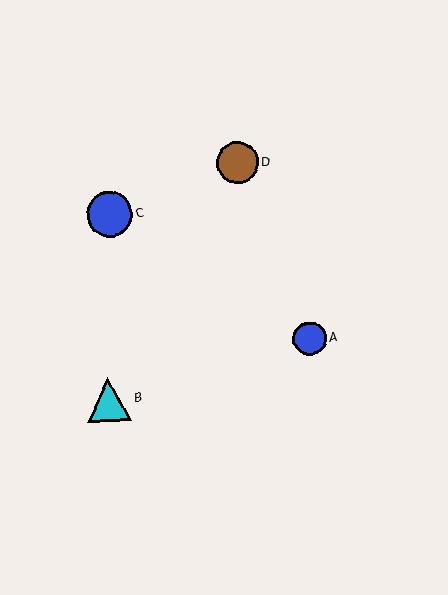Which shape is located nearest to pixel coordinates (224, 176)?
The brown circle (labeled D) at (238, 163) is nearest to that location.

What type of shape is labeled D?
Shape D is a brown circle.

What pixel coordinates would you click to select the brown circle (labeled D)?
Click at (238, 163) to select the brown circle D.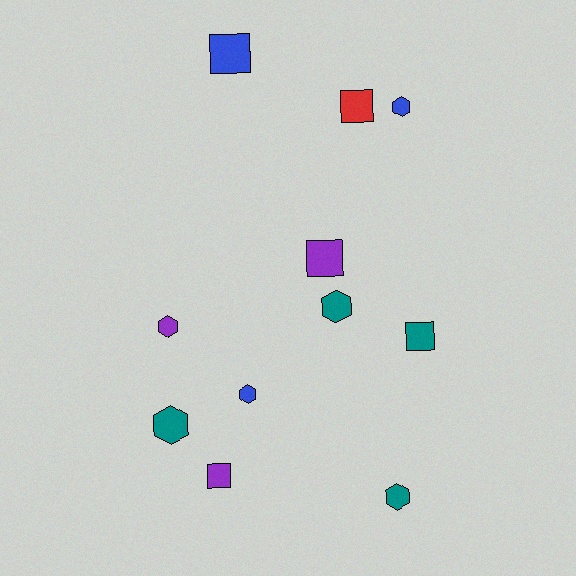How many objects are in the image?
There are 11 objects.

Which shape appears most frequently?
Hexagon, with 6 objects.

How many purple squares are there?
There are 2 purple squares.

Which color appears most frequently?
Teal, with 4 objects.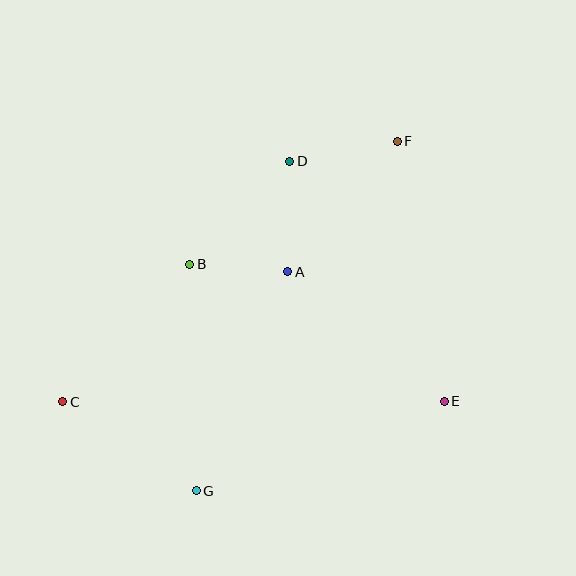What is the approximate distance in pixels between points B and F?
The distance between B and F is approximately 241 pixels.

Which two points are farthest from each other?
Points C and F are farthest from each other.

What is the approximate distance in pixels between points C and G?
The distance between C and G is approximately 160 pixels.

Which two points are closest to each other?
Points A and B are closest to each other.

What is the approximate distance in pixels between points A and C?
The distance between A and C is approximately 260 pixels.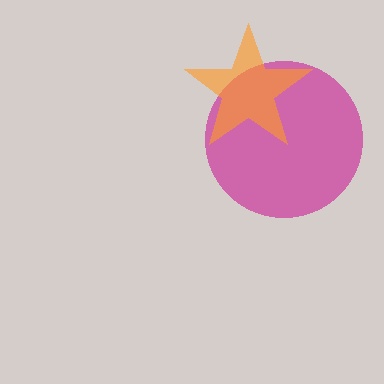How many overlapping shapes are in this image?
There are 2 overlapping shapes in the image.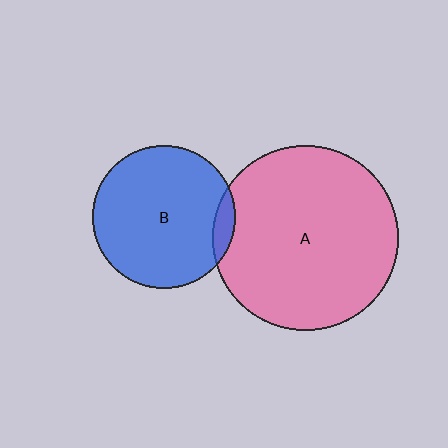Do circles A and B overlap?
Yes.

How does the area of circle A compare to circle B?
Approximately 1.7 times.